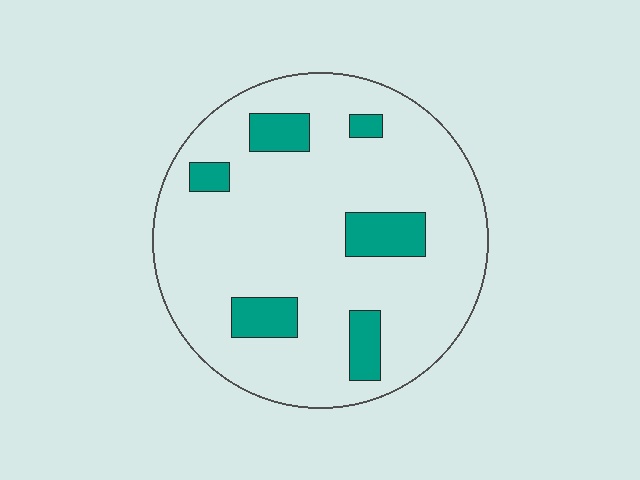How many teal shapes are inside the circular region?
6.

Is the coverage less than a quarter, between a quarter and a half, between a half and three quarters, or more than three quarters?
Less than a quarter.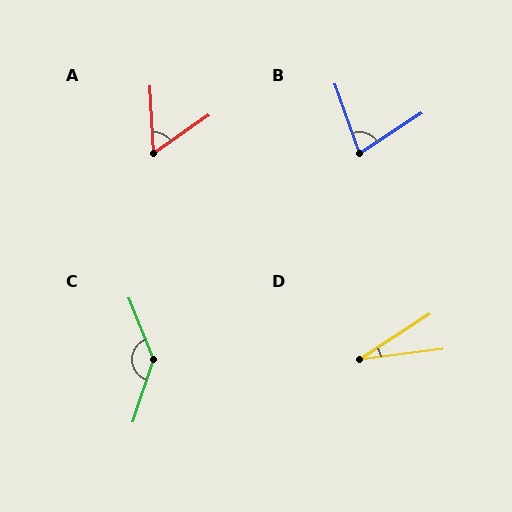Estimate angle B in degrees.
Approximately 76 degrees.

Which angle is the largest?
C, at approximately 140 degrees.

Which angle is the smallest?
D, at approximately 26 degrees.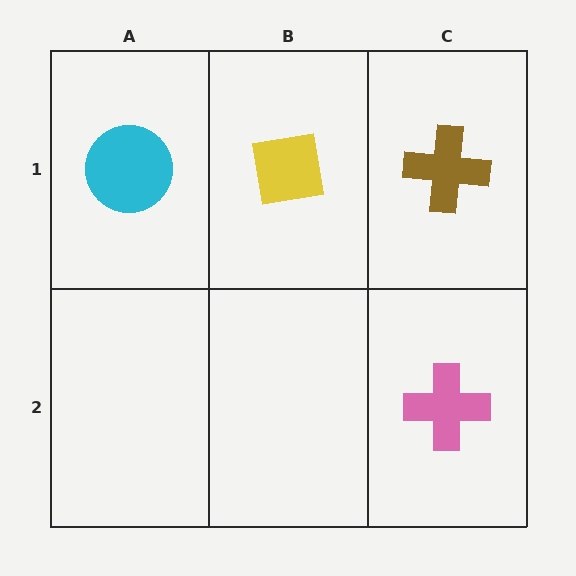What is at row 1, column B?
A yellow square.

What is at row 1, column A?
A cyan circle.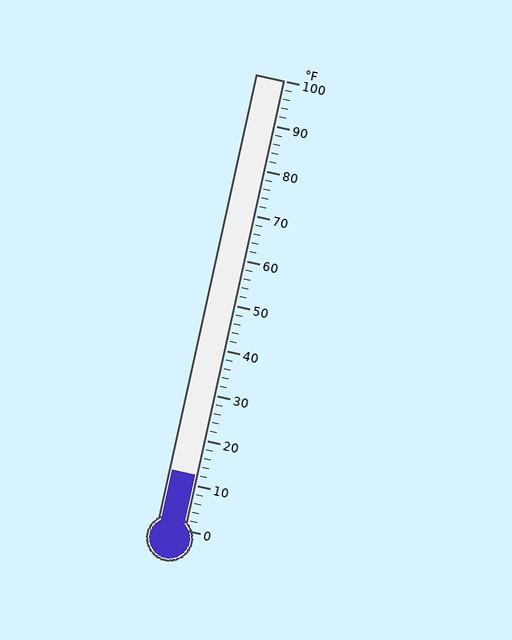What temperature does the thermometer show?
The thermometer shows approximately 12°F.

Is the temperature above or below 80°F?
The temperature is below 80°F.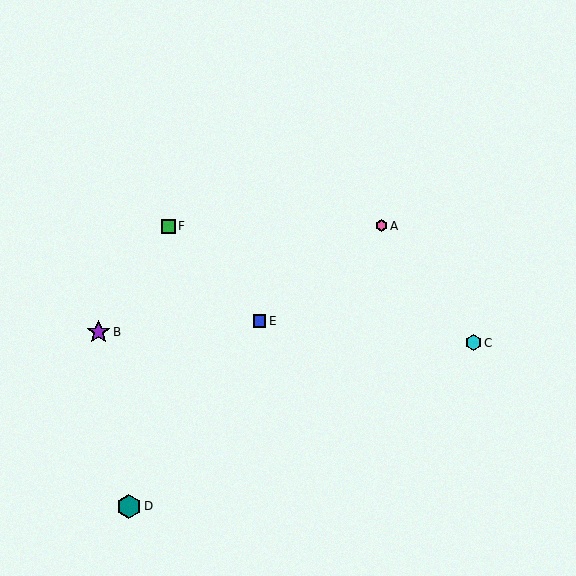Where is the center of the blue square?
The center of the blue square is at (259, 321).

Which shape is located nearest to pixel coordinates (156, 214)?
The green square (labeled F) at (168, 226) is nearest to that location.